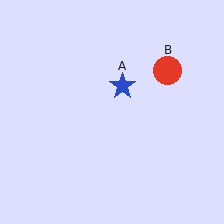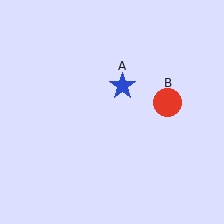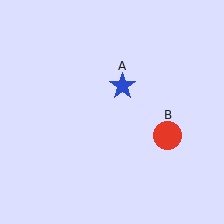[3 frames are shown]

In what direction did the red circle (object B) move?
The red circle (object B) moved down.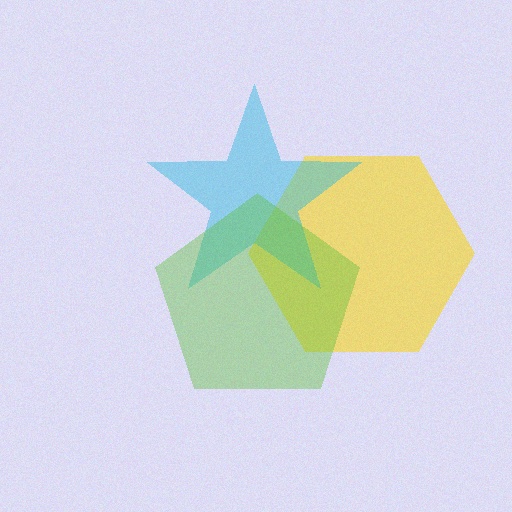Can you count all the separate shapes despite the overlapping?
Yes, there are 3 separate shapes.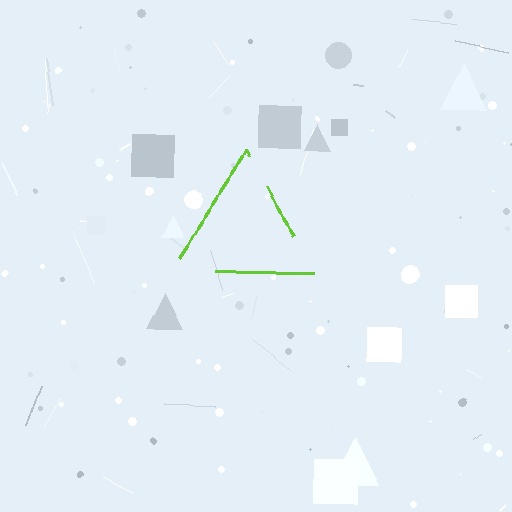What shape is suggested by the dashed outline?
The dashed outline suggests a triangle.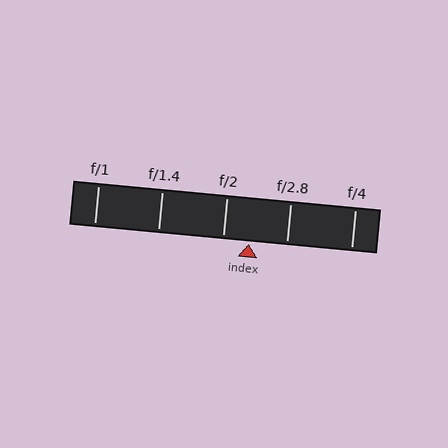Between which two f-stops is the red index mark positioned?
The index mark is between f/2 and f/2.8.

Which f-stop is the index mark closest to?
The index mark is closest to f/2.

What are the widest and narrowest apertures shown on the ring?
The widest aperture shown is f/1 and the narrowest is f/4.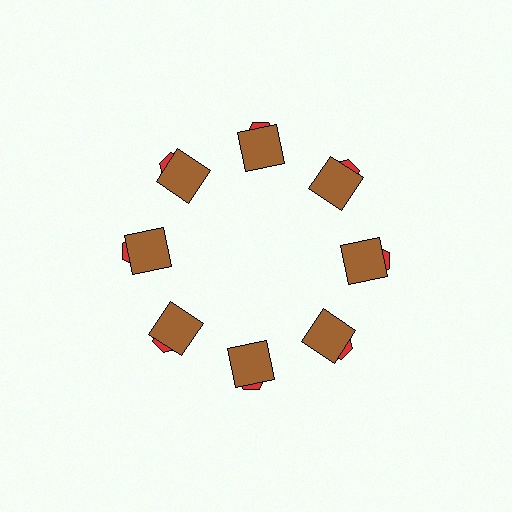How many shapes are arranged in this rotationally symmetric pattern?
There are 16 shapes, arranged in 8 groups of 2.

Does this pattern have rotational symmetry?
Yes, this pattern has 8-fold rotational symmetry. It looks the same after rotating 45 degrees around the center.